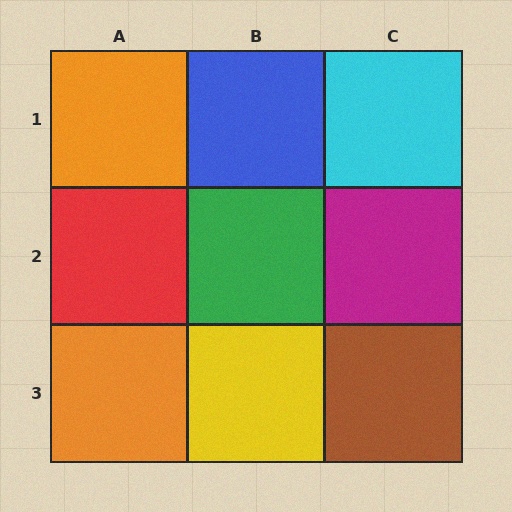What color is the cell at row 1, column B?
Blue.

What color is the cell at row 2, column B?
Green.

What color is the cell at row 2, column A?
Red.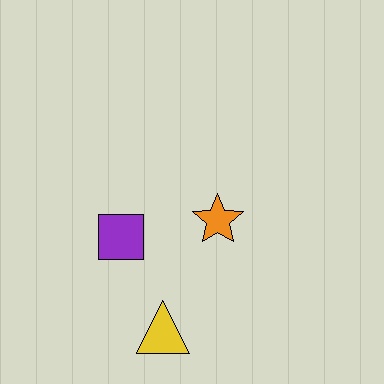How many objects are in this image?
There are 3 objects.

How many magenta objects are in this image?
There are no magenta objects.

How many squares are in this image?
There is 1 square.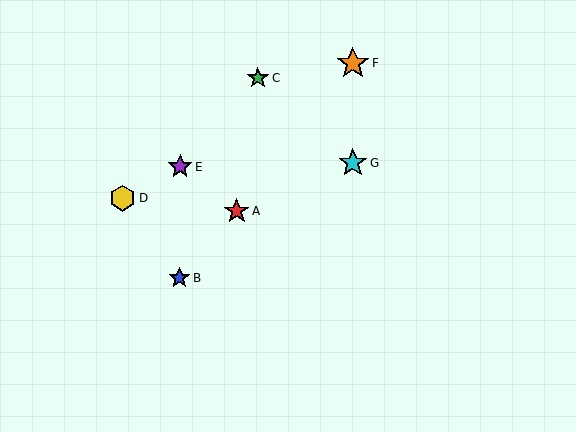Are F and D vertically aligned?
No, F is at x≈353 and D is at x≈123.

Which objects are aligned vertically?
Objects F, G are aligned vertically.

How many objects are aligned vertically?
2 objects (F, G) are aligned vertically.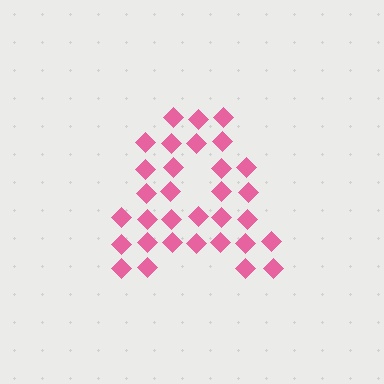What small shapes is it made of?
It is made of small diamonds.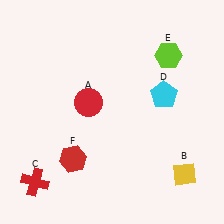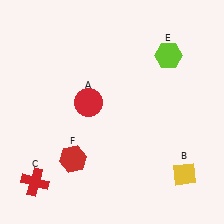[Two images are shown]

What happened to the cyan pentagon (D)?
The cyan pentagon (D) was removed in Image 2. It was in the top-right area of Image 1.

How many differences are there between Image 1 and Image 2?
There is 1 difference between the two images.